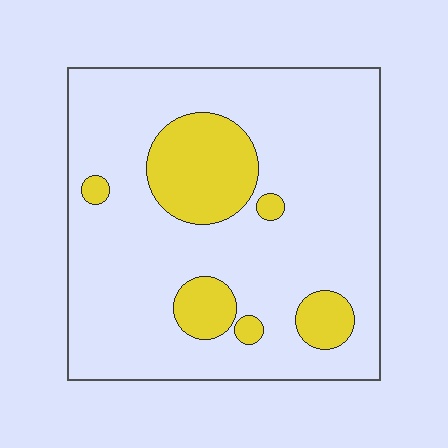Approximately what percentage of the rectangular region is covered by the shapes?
Approximately 20%.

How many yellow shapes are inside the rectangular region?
6.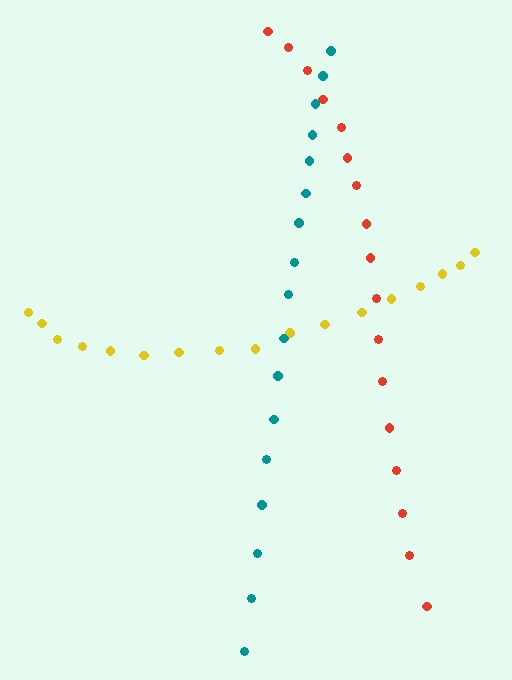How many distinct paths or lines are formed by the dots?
There are 3 distinct paths.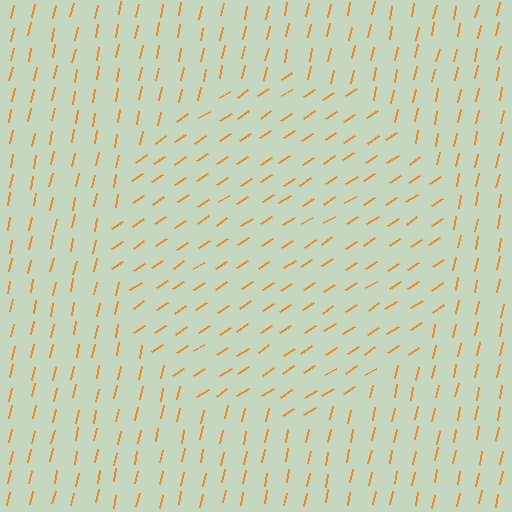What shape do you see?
I see a circle.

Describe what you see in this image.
The image is filled with small orange line segments. A circle region in the image has lines oriented differently from the surrounding lines, creating a visible texture boundary.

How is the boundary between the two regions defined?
The boundary is defined purely by a change in line orientation (approximately 45 degrees difference). All lines are the same color and thickness.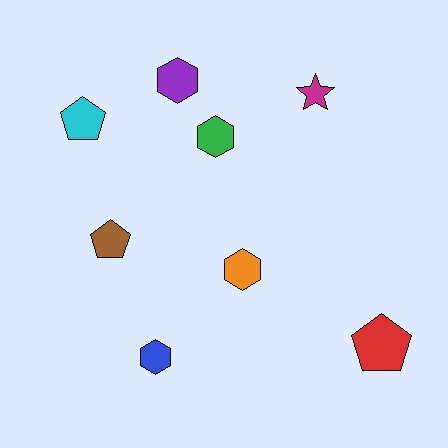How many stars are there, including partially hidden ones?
There is 1 star.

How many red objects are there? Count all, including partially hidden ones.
There is 1 red object.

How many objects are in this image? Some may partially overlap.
There are 8 objects.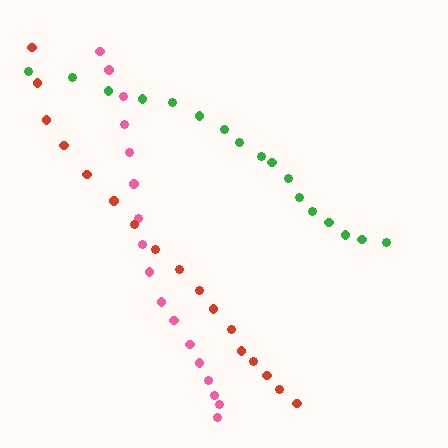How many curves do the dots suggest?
There are 3 distinct paths.